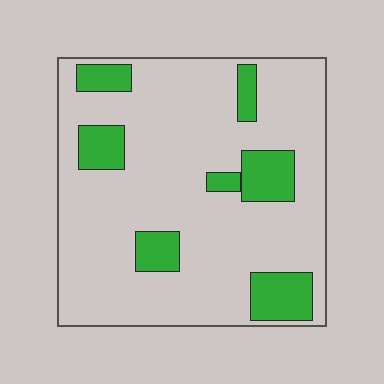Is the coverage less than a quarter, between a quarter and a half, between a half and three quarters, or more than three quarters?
Less than a quarter.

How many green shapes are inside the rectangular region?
7.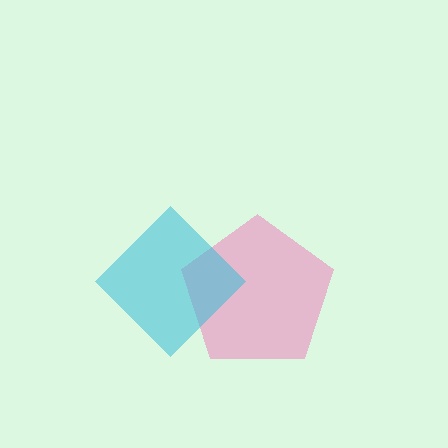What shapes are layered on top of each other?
The layered shapes are: a pink pentagon, a cyan diamond.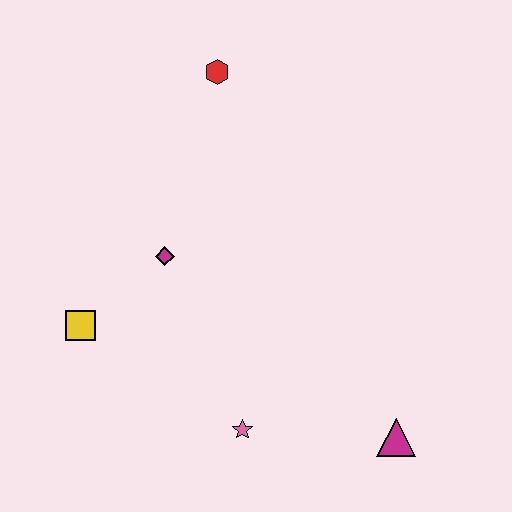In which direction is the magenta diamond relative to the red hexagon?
The magenta diamond is below the red hexagon.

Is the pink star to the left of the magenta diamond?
No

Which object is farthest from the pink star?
The red hexagon is farthest from the pink star.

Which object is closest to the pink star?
The magenta triangle is closest to the pink star.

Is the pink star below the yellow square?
Yes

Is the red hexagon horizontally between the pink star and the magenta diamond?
Yes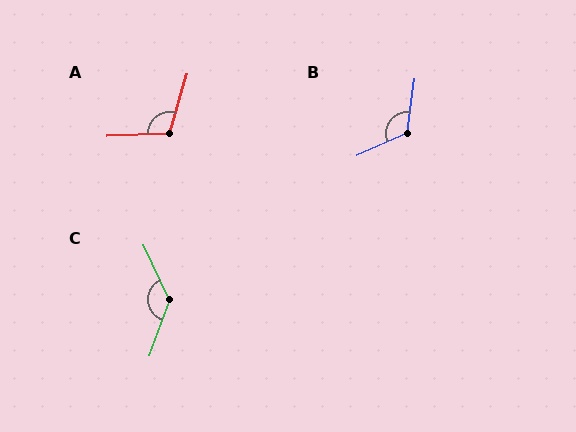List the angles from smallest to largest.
A (108°), B (122°), C (135°).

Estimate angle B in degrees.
Approximately 122 degrees.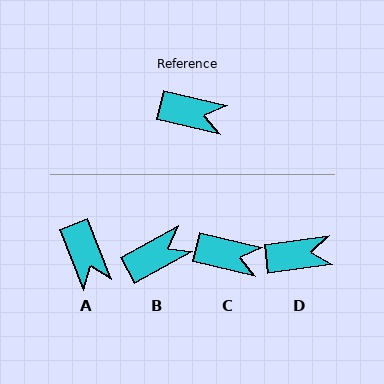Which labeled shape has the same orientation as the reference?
C.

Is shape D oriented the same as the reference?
No, it is off by about 21 degrees.